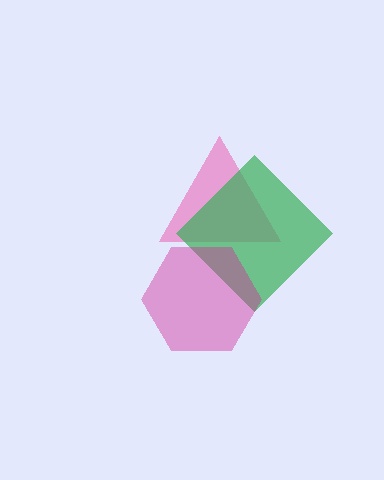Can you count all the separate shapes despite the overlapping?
Yes, there are 3 separate shapes.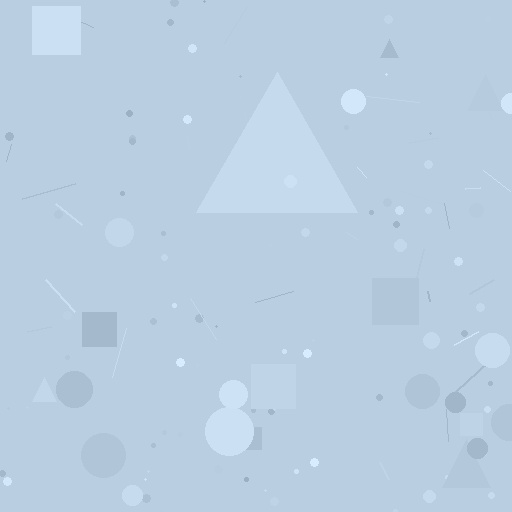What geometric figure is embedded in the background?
A triangle is embedded in the background.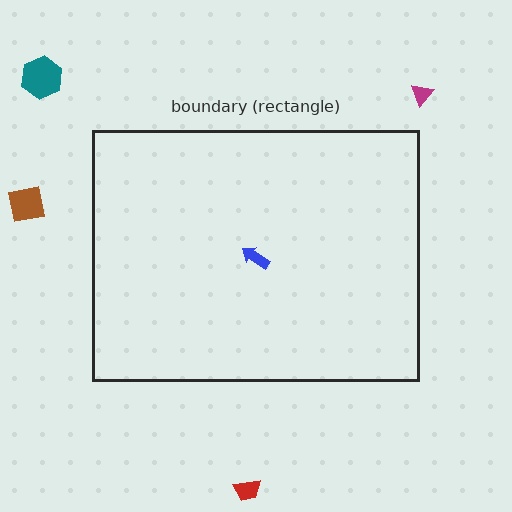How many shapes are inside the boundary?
1 inside, 4 outside.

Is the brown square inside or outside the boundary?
Outside.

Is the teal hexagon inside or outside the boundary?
Outside.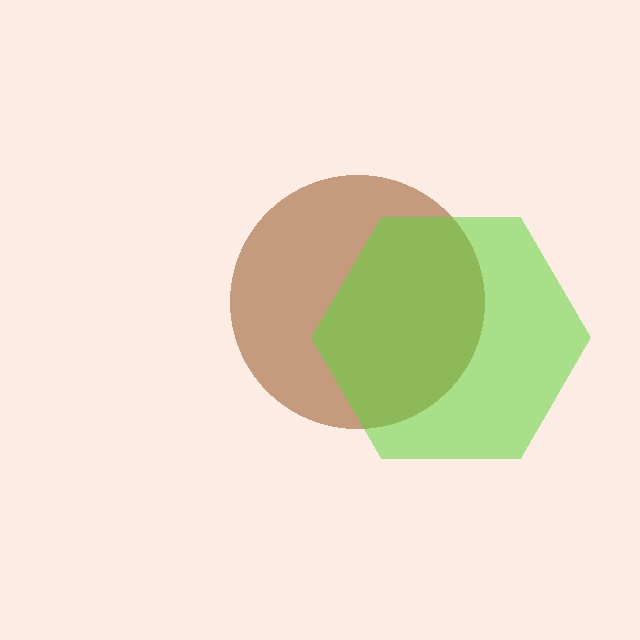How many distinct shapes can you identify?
There are 2 distinct shapes: a brown circle, a lime hexagon.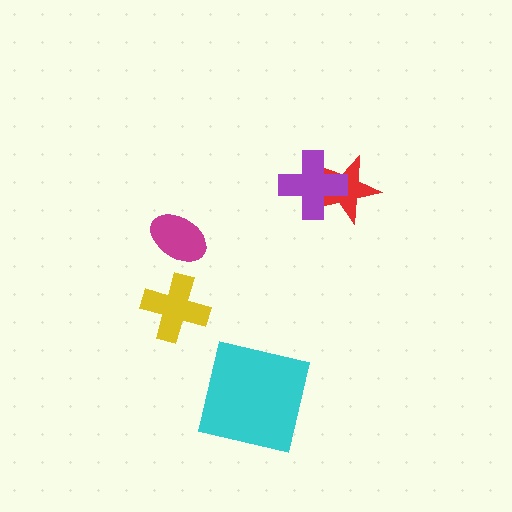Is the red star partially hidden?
Yes, it is partially covered by another shape.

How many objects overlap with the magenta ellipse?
0 objects overlap with the magenta ellipse.